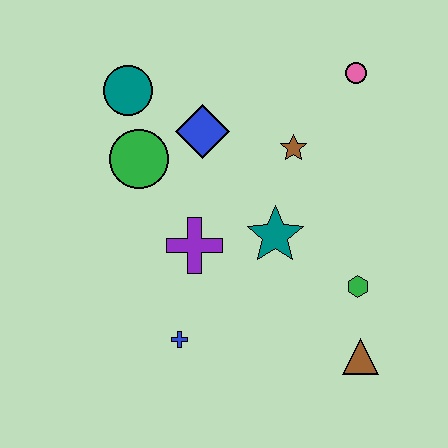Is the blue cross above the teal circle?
No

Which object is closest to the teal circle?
The green circle is closest to the teal circle.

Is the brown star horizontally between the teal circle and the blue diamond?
No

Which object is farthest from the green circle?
The brown triangle is farthest from the green circle.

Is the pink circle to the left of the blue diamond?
No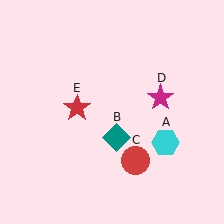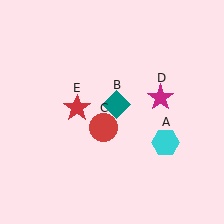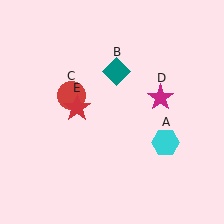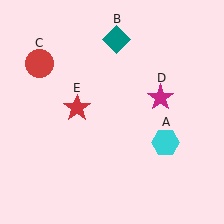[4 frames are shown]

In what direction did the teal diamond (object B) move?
The teal diamond (object B) moved up.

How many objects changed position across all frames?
2 objects changed position: teal diamond (object B), red circle (object C).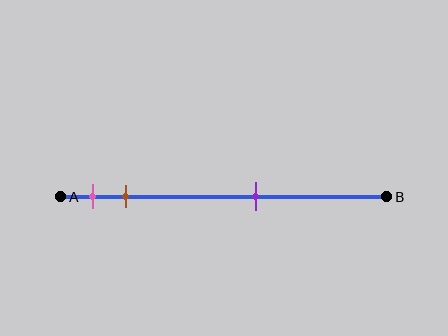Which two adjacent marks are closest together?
The pink and brown marks are the closest adjacent pair.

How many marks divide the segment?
There are 3 marks dividing the segment.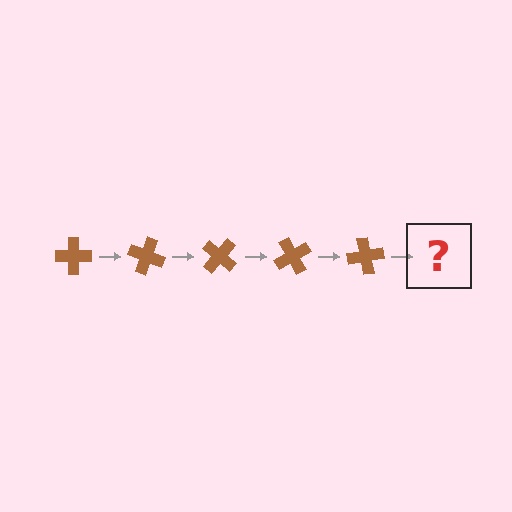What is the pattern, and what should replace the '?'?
The pattern is that the cross rotates 20 degrees each step. The '?' should be a brown cross rotated 100 degrees.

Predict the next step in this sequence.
The next step is a brown cross rotated 100 degrees.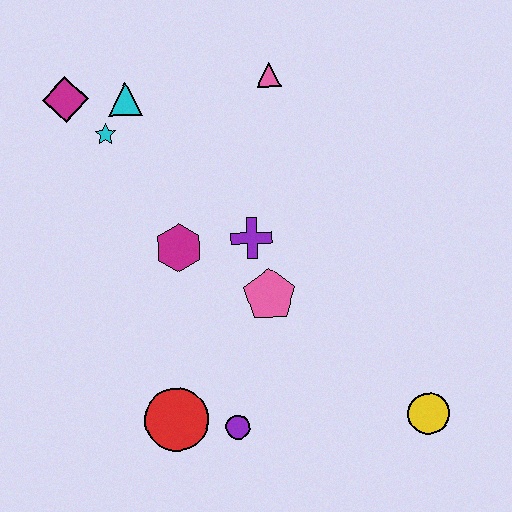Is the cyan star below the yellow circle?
No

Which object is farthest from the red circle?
The pink triangle is farthest from the red circle.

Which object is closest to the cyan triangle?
The cyan star is closest to the cyan triangle.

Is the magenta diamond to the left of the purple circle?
Yes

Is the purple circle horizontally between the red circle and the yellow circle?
Yes